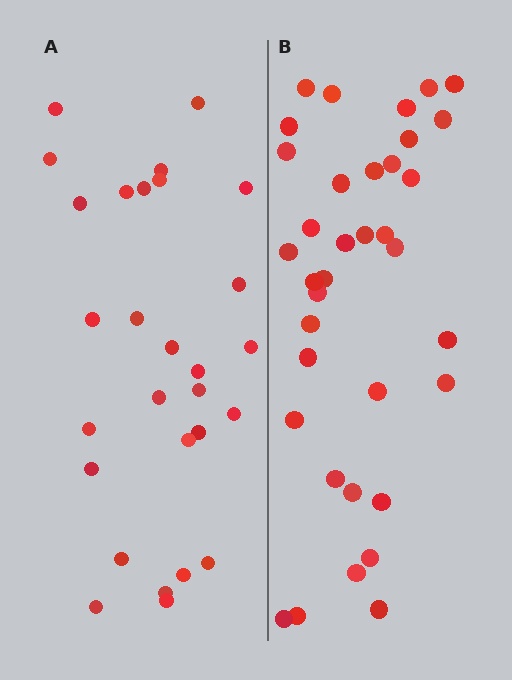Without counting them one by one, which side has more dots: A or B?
Region B (the right region) has more dots.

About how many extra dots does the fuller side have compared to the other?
Region B has roughly 8 or so more dots than region A.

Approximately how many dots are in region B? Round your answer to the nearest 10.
About 40 dots. (The exact count is 36, which rounds to 40.)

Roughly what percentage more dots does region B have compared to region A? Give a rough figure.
About 30% more.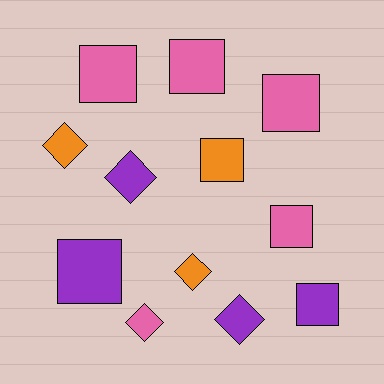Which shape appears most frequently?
Square, with 7 objects.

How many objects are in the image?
There are 12 objects.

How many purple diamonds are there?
There are 2 purple diamonds.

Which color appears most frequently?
Pink, with 5 objects.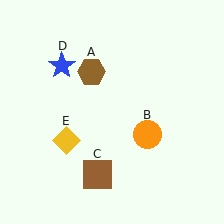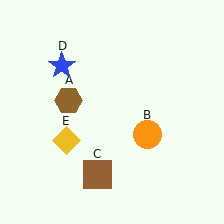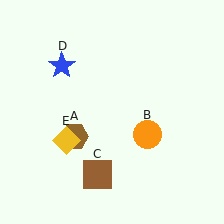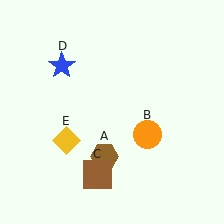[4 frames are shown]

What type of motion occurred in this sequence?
The brown hexagon (object A) rotated counterclockwise around the center of the scene.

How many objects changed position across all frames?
1 object changed position: brown hexagon (object A).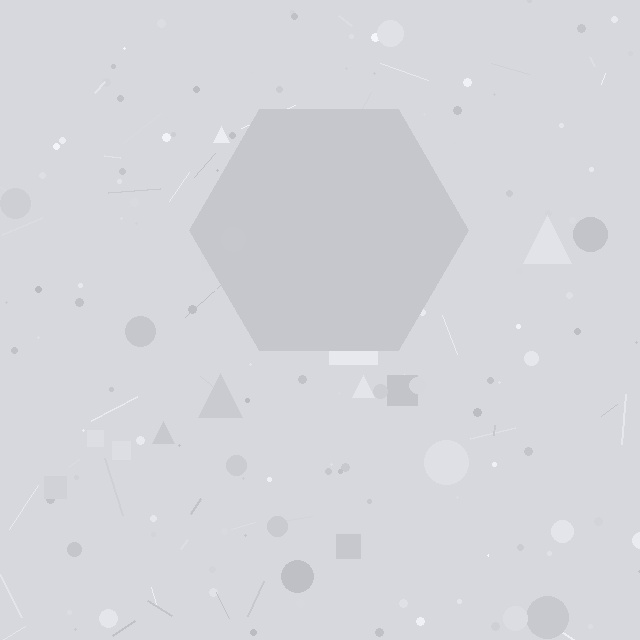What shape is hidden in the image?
A hexagon is hidden in the image.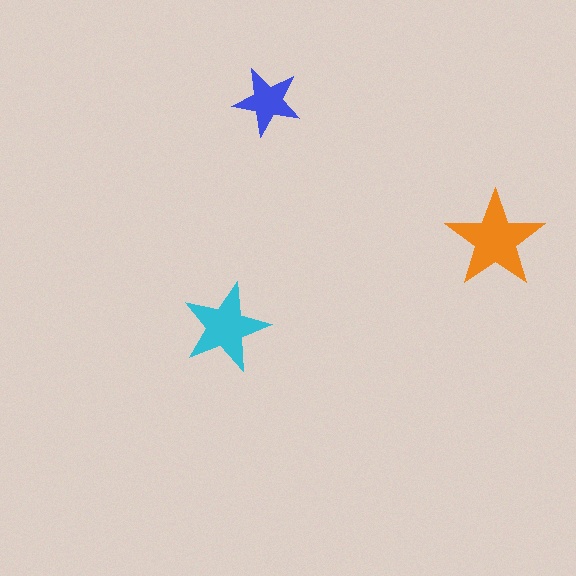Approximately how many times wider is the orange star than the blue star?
About 1.5 times wider.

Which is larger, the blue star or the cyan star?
The cyan one.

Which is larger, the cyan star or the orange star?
The orange one.